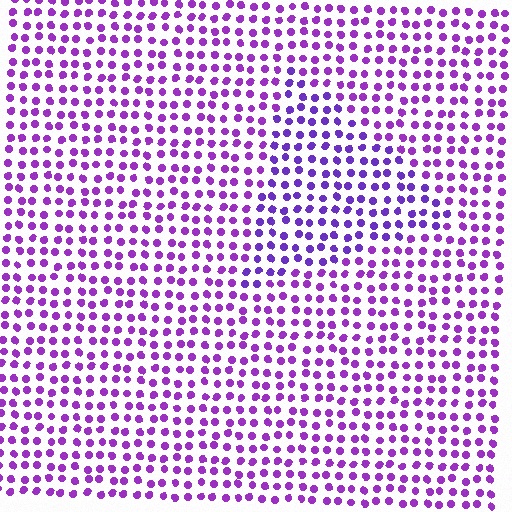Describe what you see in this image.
The image is filled with small purple elements in a uniform arrangement. A triangle-shaped region is visible where the elements are tinted to a slightly different hue, forming a subtle color boundary.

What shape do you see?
I see a triangle.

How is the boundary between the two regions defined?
The boundary is defined purely by a slight shift in hue (about 20 degrees). Spacing, size, and orientation are identical on both sides.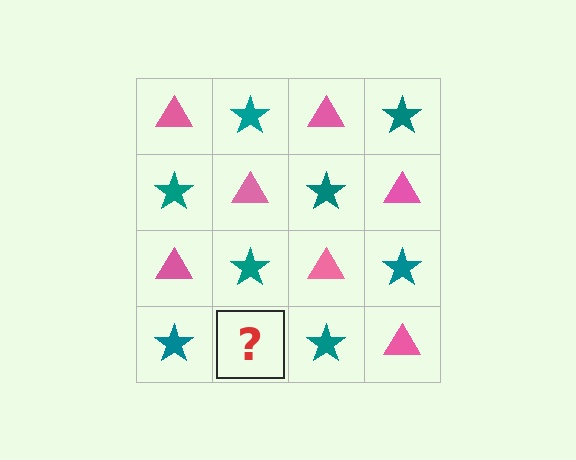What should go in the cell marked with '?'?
The missing cell should contain a pink triangle.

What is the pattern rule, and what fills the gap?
The rule is that it alternates pink triangle and teal star in a checkerboard pattern. The gap should be filled with a pink triangle.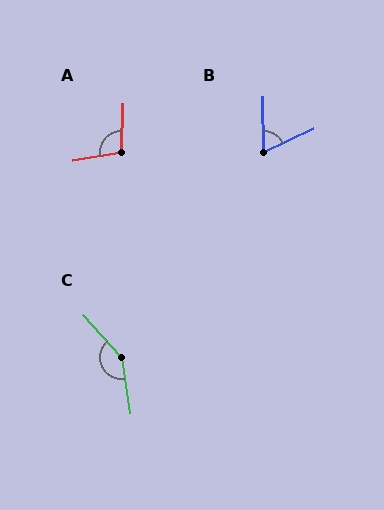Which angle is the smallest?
B, at approximately 65 degrees.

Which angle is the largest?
C, at approximately 147 degrees.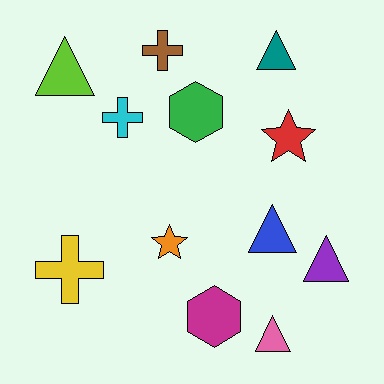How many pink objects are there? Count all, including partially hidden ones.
There is 1 pink object.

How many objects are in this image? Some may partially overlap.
There are 12 objects.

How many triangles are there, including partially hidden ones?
There are 5 triangles.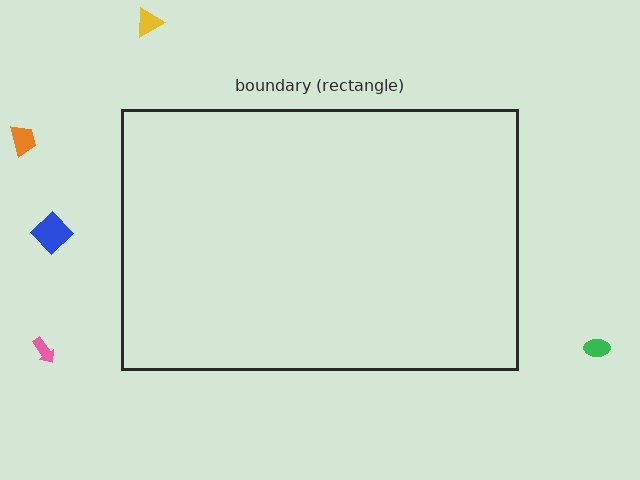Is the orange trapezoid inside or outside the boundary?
Outside.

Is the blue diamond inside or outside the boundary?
Outside.